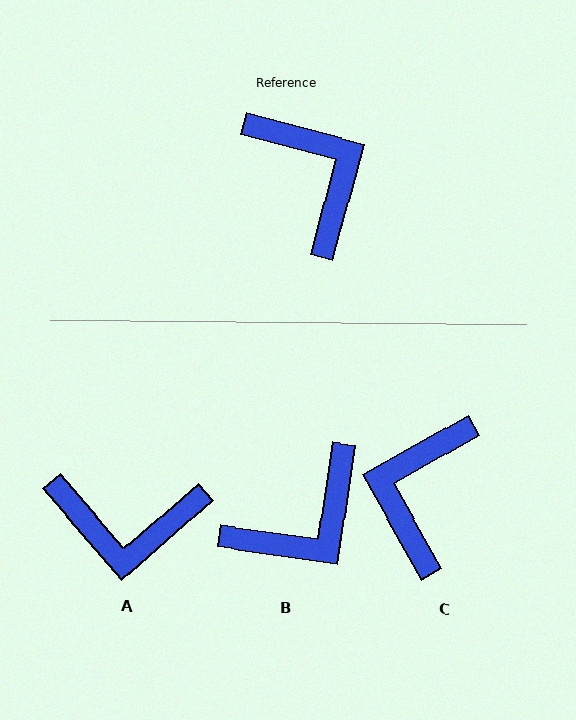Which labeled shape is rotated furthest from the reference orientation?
C, about 134 degrees away.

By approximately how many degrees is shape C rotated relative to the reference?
Approximately 134 degrees counter-clockwise.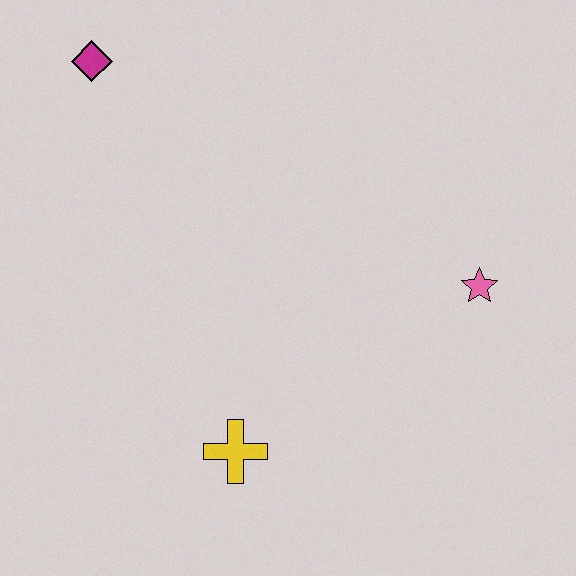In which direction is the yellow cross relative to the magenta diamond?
The yellow cross is below the magenta diamond.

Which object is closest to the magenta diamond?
The yellow cross is closest to the magenta diamond.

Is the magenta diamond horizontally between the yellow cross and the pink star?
No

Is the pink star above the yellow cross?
Yes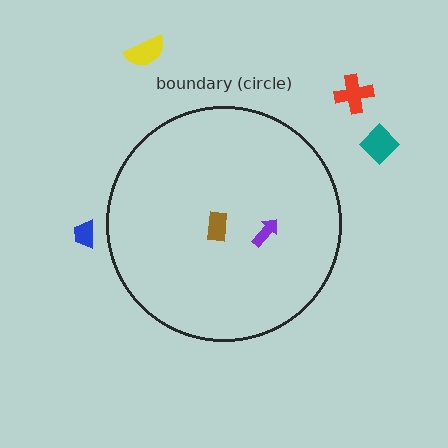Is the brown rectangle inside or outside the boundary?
Inside.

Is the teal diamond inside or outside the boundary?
Outside.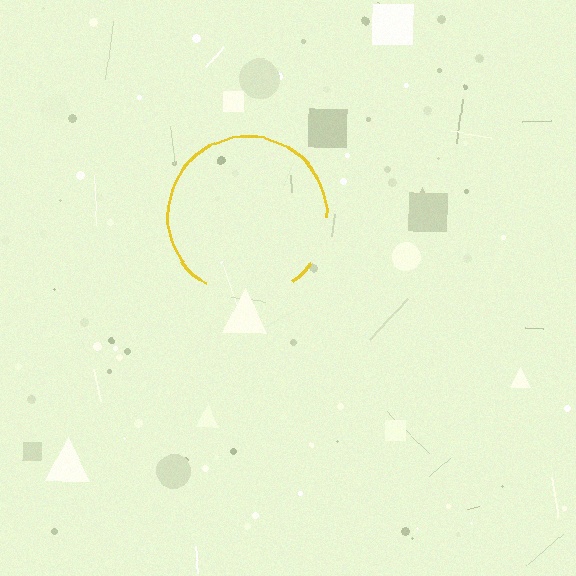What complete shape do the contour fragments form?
The contour fragments form a circle.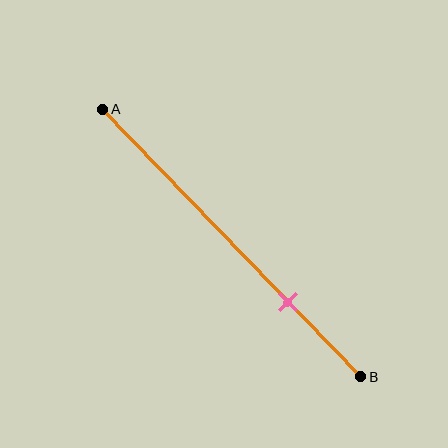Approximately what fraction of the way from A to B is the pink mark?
The pink mark is approximately 70% of the way from A to B.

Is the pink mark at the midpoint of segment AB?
No, the mark is at about 70% from A, not at the 50% midpoint.